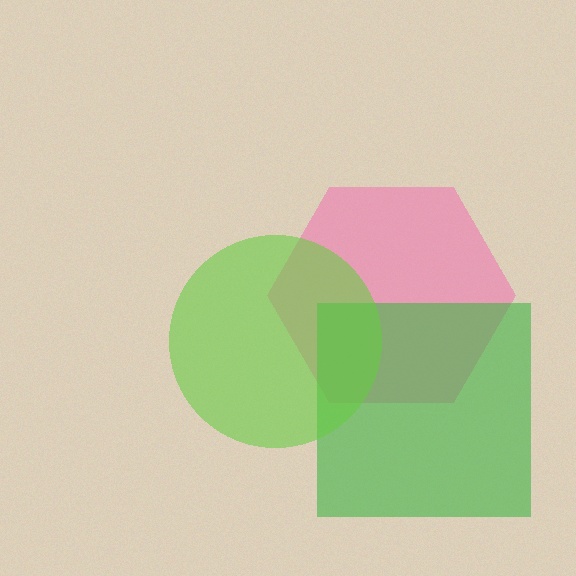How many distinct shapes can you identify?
There are 3 distinct shapes: a pink hexagon, a green square, a lime circle.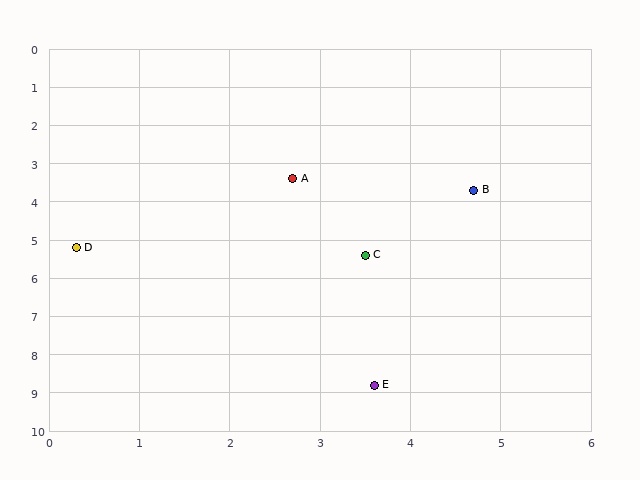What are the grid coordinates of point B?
Point B is at approximately (4.7, 3.7).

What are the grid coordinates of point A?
Point A is at approximately (2.7, 3.4).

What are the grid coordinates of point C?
Point C is at approximately (3.5, 5.4).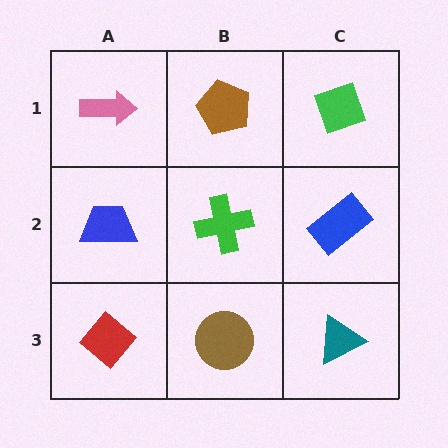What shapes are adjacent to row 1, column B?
A green cross (row 2, column B), a pink arrow (row 1, column A), a green diamond (row 1, column C).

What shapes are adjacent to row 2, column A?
A pink arrow (row 1, column A), a red diamond (row 3, column A), a green cross (row 2, column B).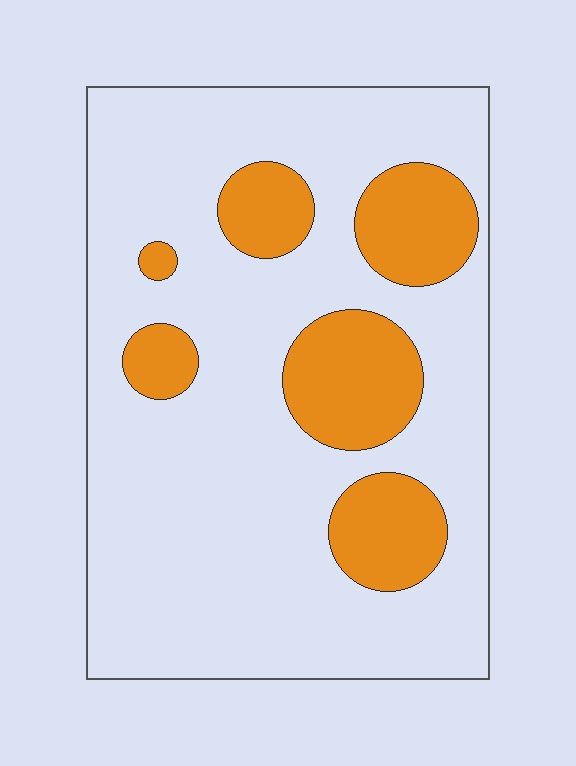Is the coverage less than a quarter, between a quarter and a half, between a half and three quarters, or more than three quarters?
Less than a quarter.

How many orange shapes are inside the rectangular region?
6.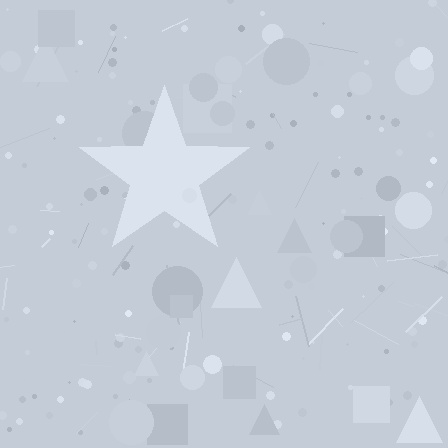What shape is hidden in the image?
A star is hidden in the image.